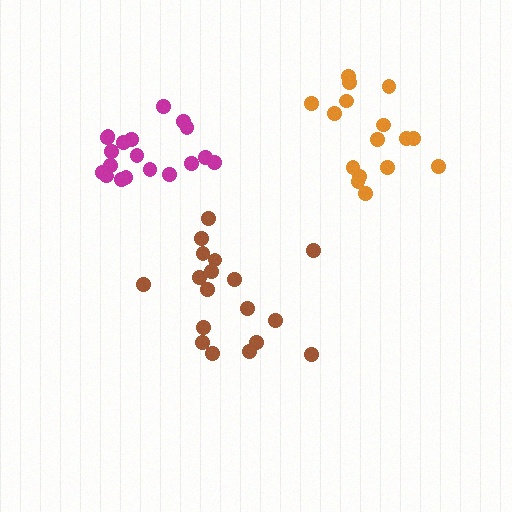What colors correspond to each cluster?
The clusters are colored: brown, magenta, orange.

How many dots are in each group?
Group 1: 18 dots, Group 2: 19 dots, Group 3: 16 dots (53 total).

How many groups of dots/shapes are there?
There are 3 groups.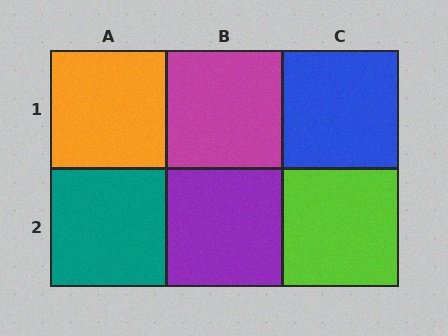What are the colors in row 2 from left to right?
Teal, purple, lime.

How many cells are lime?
1 cell is lime.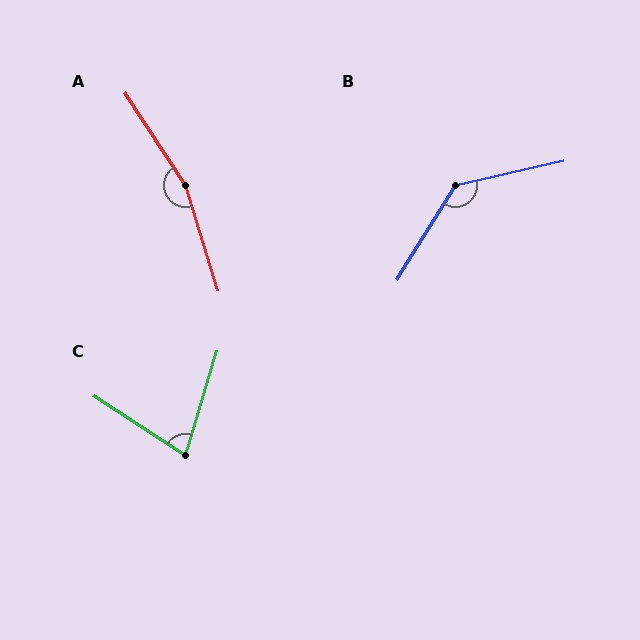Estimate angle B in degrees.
Approximately 134 degrees.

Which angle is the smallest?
C, at approximately 74 degrees.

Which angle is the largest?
A, at approximately 164 degrees.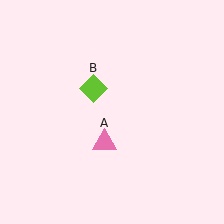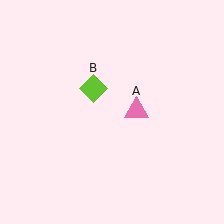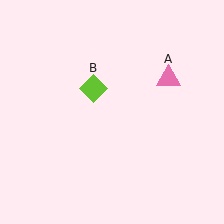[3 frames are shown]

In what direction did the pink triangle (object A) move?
The pink triangle (object A) moved up and to the right.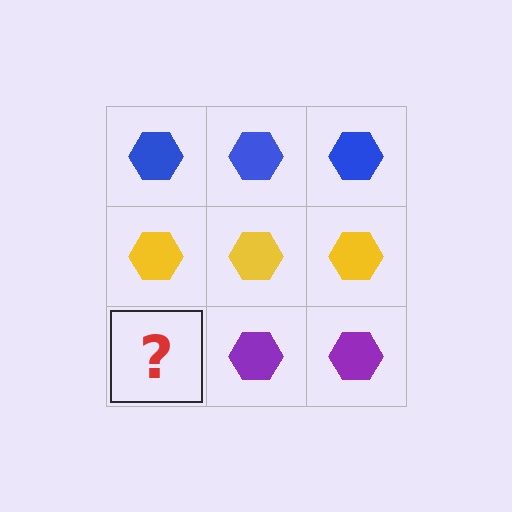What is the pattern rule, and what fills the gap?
The rule is that each row has a consistent color. The gap should be filled with a purple hexagon.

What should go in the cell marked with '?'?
The missing cell should contain a purple hexagon.